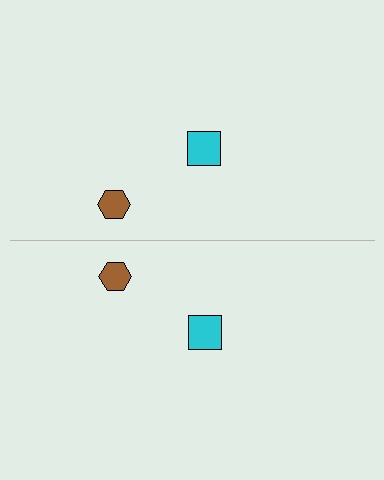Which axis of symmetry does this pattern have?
The pattern has a horizontal axis of symmetry running through the center of the image.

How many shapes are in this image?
There are 4 shapes in this image.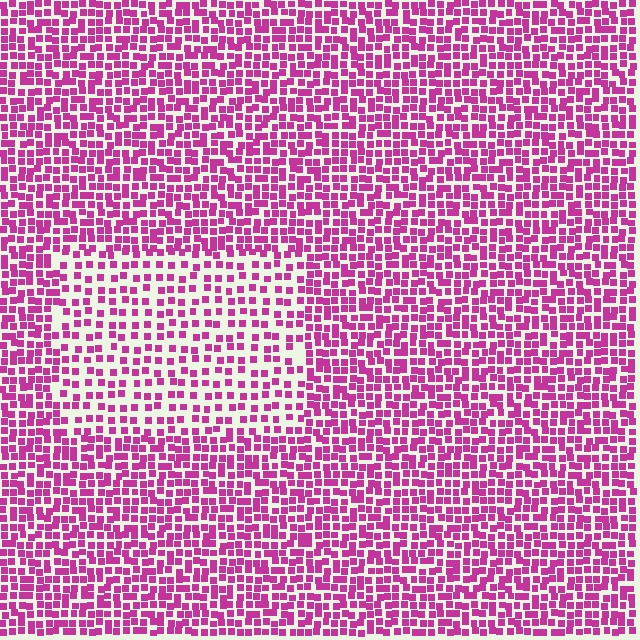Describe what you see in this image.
The image contains small magenta elements arranged at two different densities. A rectangle-shaped region is visible where the elements are less densely packed than the surrounding area.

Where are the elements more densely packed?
The elements are more densely packed outside the rectangle boundary.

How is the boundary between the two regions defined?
The boundary is defined by a change in element density (approximately 1.8x ratio). All elements are the same color, size, and shape.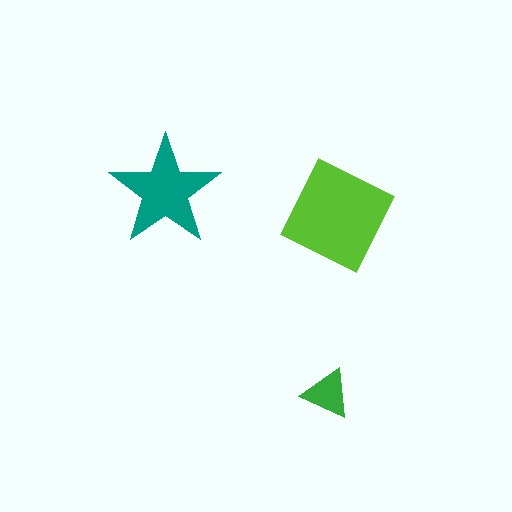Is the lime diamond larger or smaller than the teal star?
Larger.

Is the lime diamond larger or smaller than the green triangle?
Larger.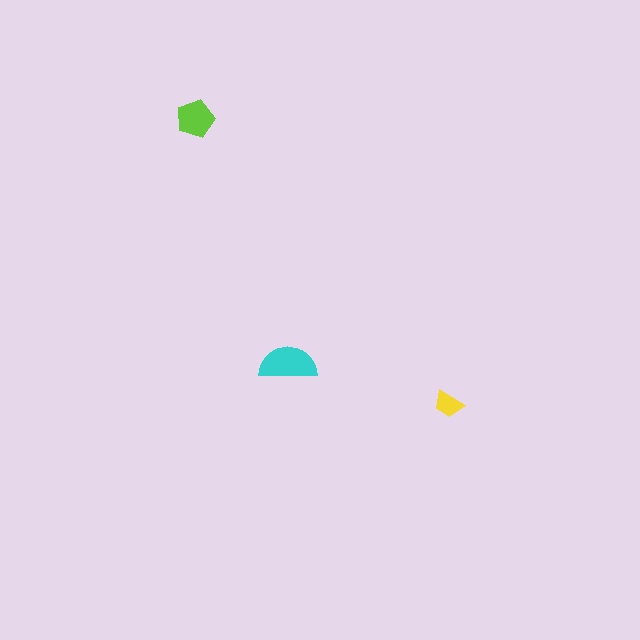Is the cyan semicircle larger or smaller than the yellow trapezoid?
Larger.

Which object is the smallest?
The yellow trapezoid.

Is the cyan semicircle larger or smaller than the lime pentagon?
Larger.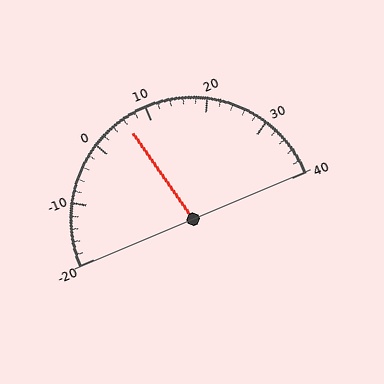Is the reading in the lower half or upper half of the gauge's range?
The reading is in the lower half of the range (-20 to 40).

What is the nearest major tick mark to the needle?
The nearest major tick mark is 10.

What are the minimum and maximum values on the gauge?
The gauge ranges from -20 to 40.